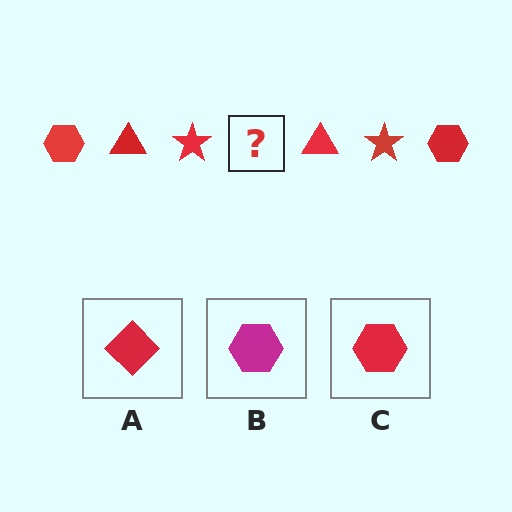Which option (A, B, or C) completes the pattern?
C.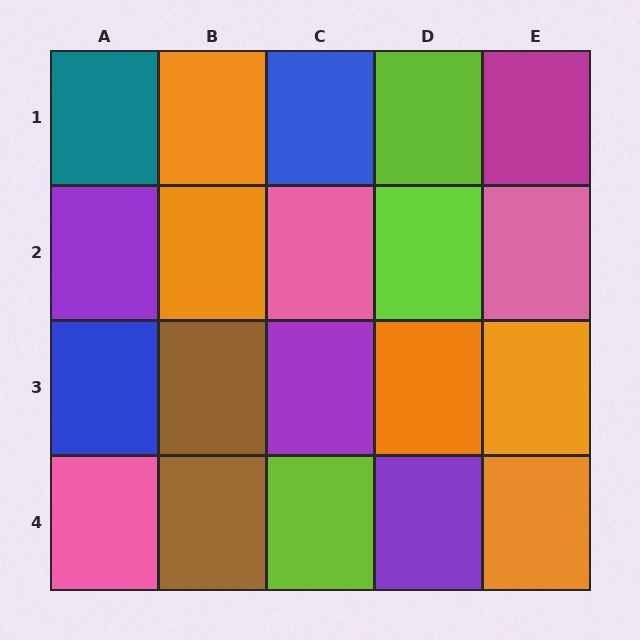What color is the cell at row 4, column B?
Brown.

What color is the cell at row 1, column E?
Magenta.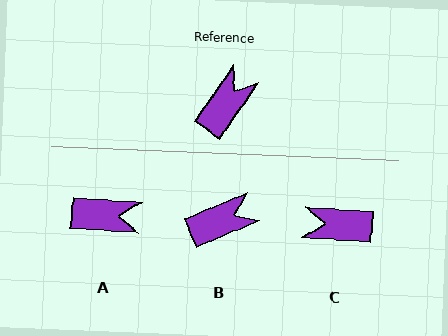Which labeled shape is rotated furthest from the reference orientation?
C, about 120 degrees away.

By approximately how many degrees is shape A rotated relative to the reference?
Approximately 60 degrees clockwise.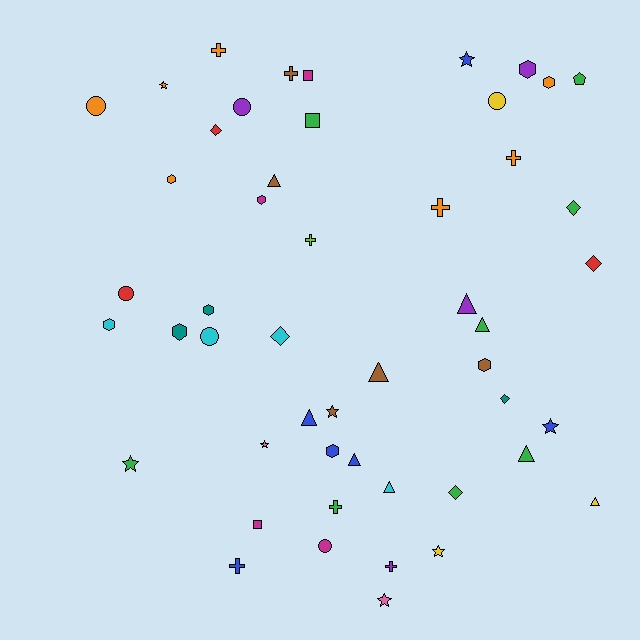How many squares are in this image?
There are 3 squares.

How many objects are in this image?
There are 50 objects.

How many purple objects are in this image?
There are 4 purple objects.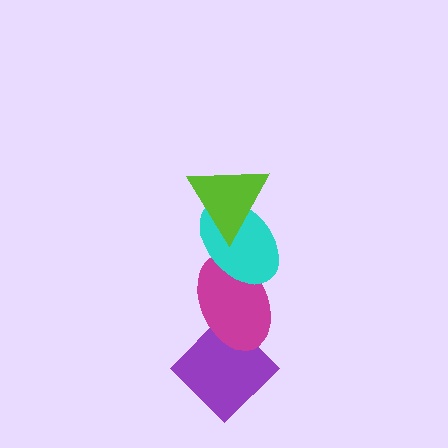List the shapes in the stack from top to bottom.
From top to bottom: the lime triangle, the cyan ellipse, the magenta ellipse, the purple diamond.